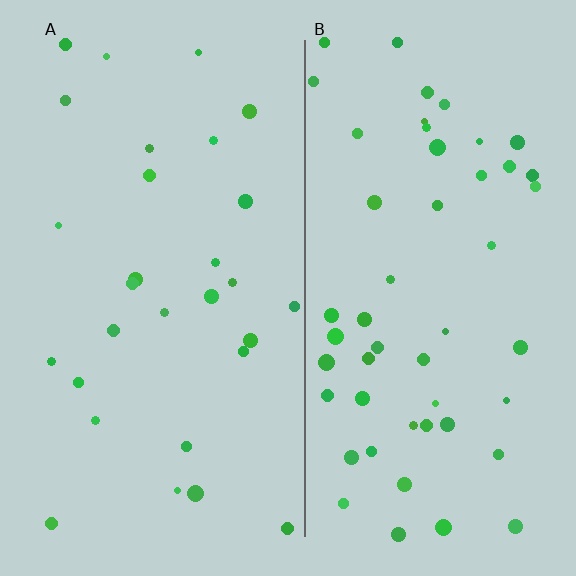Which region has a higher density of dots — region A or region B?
B (the right).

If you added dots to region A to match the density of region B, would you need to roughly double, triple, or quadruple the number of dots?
Approximately double.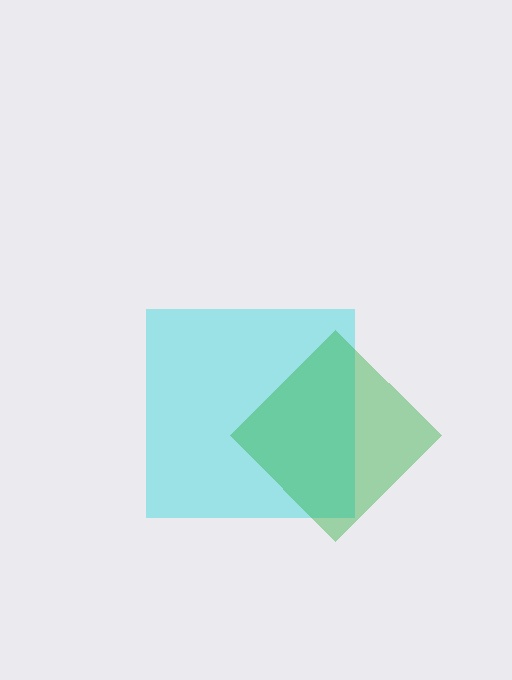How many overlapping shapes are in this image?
There are 2 overlapping shapes in the image.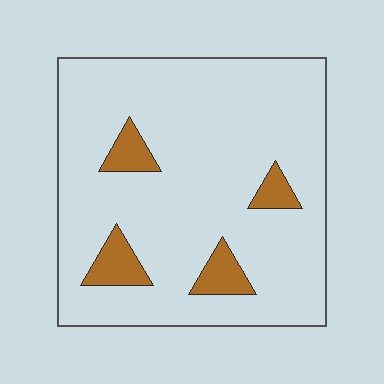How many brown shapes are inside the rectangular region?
4.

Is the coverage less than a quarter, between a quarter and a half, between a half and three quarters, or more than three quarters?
Less than a quarter.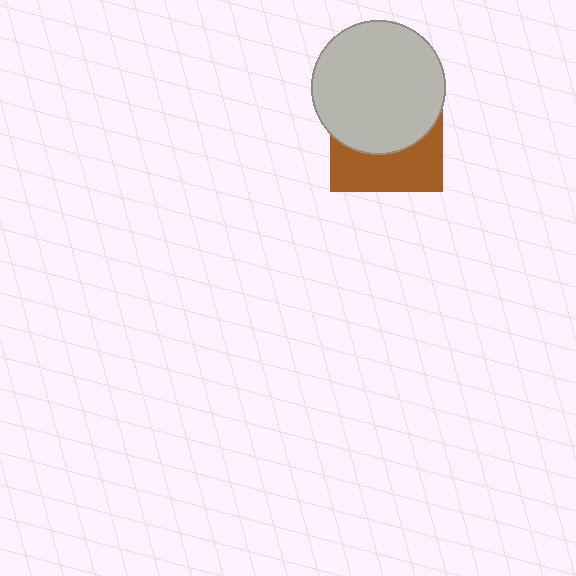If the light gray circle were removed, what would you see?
You would see the complete brown square.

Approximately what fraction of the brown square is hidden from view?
Roughly 58% of the brown square is hidden behind the light gray circle.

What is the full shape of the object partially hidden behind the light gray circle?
The partially hidden object is a brown square.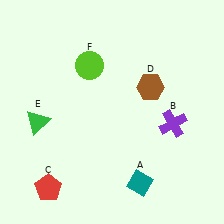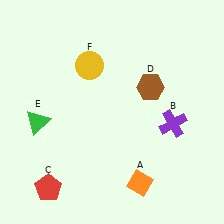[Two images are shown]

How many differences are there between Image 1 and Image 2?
There are 2 differences between the two images.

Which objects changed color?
A changed from teal to orange. F changed from lime to yellow.